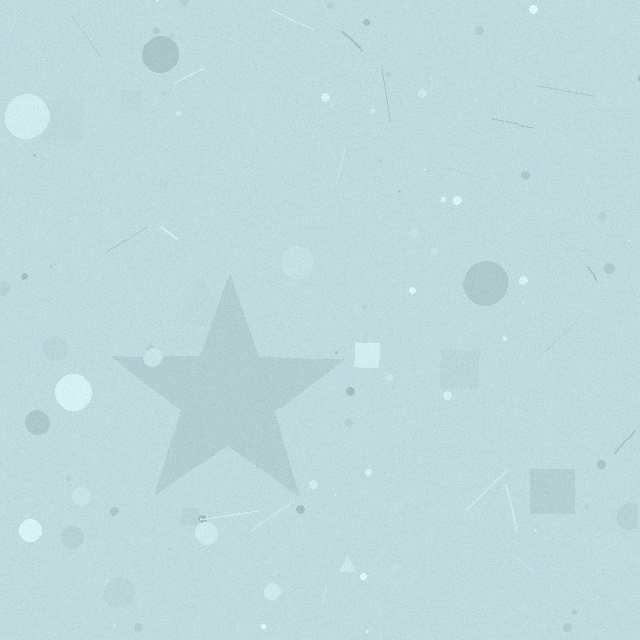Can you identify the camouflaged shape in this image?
The camouflaged shape is a star.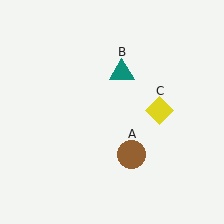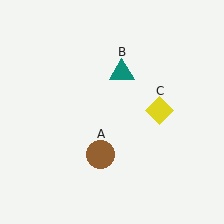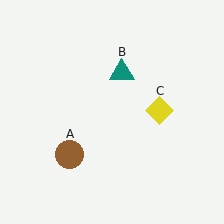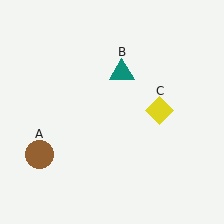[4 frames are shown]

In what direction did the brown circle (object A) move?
The brown circle (object A) moved left.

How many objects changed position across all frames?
1 object changed position: brown circle (object A).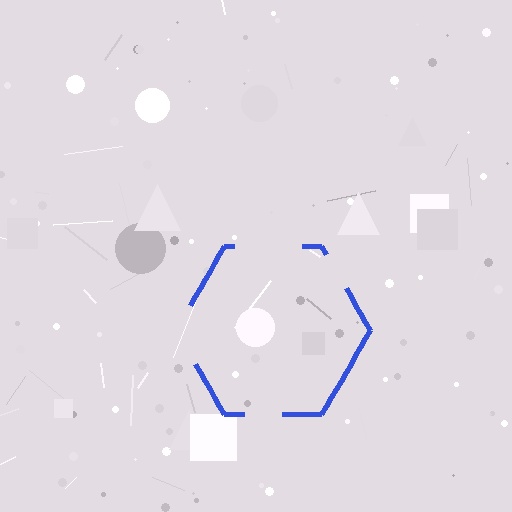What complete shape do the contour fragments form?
The contour fragments form a hexagon.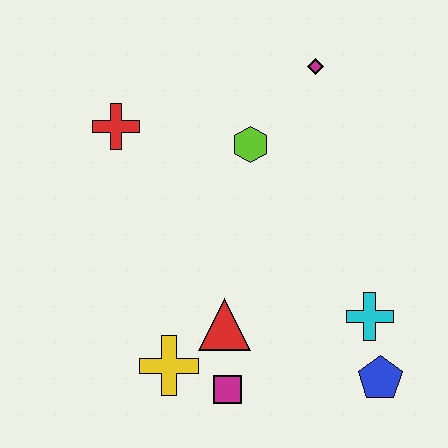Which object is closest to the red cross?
The lime hexagon is closest to the red cross.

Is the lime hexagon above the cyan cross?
Yes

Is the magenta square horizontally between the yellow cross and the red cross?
No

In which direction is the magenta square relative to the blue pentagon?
The magenta square is to the left of the blue pentagon.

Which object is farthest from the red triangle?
The magenta diamond is farthest from the red triangle.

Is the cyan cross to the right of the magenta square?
Yes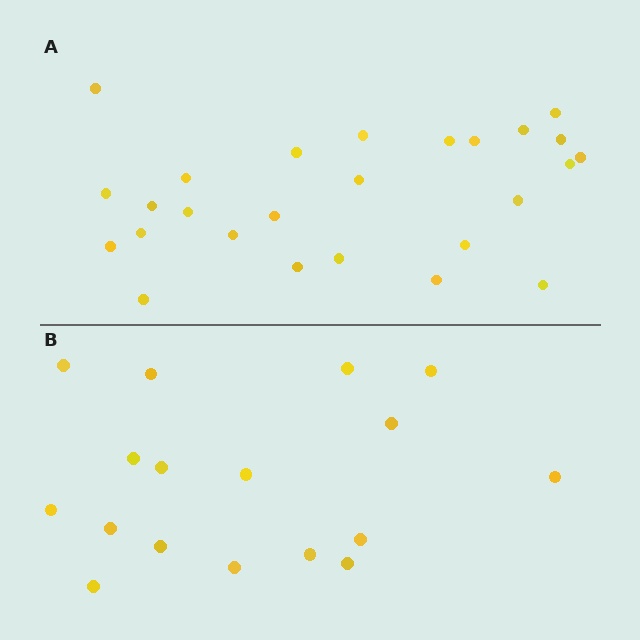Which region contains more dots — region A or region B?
Region A (the top region) has more dots.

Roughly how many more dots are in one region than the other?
Region A has roughly 8 or so more dots than region B.